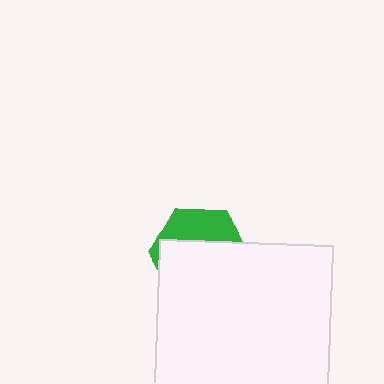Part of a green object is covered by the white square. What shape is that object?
It is a hexagon.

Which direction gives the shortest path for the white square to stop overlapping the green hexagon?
Moving down gives the shortest separation.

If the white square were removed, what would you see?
You would see the complete green hexagon.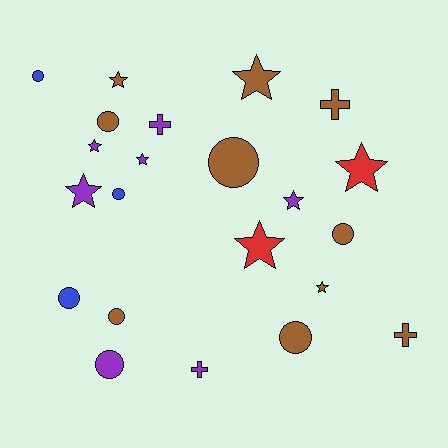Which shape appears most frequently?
Circle, with 9 objects.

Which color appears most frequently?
Brown, with 10 objects.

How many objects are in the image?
There are 22 objects.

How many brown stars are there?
There are 3 brown stars.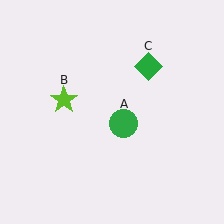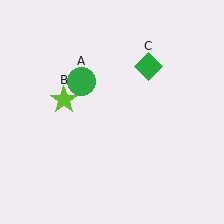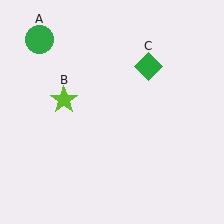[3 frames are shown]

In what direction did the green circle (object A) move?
The green circle (object A) moved up and to the left.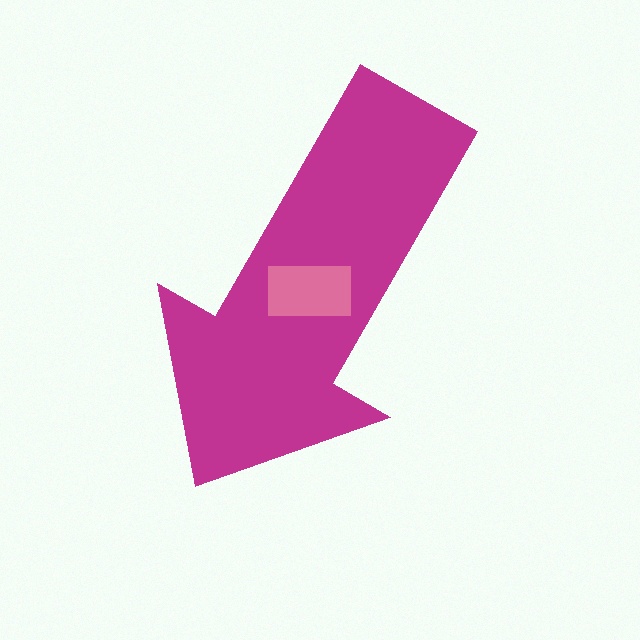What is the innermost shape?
The pink rectangle.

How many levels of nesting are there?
2.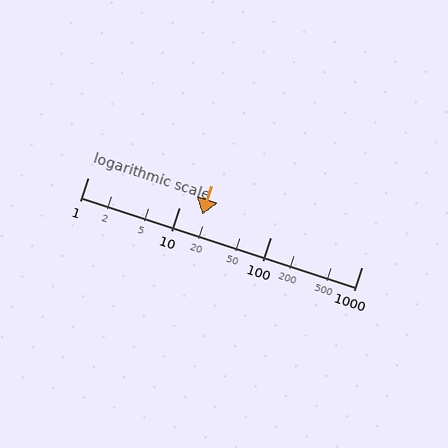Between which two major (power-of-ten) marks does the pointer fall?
The pointer is between 10 and 100.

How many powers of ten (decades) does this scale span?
The scale spans 3 decades, from 1 to 1000.